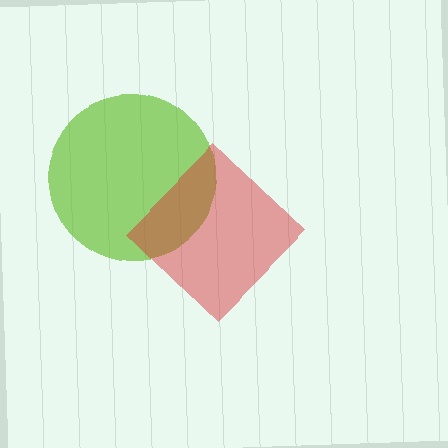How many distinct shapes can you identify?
There are 2 distinct shapes: a lime circle, a red diamond.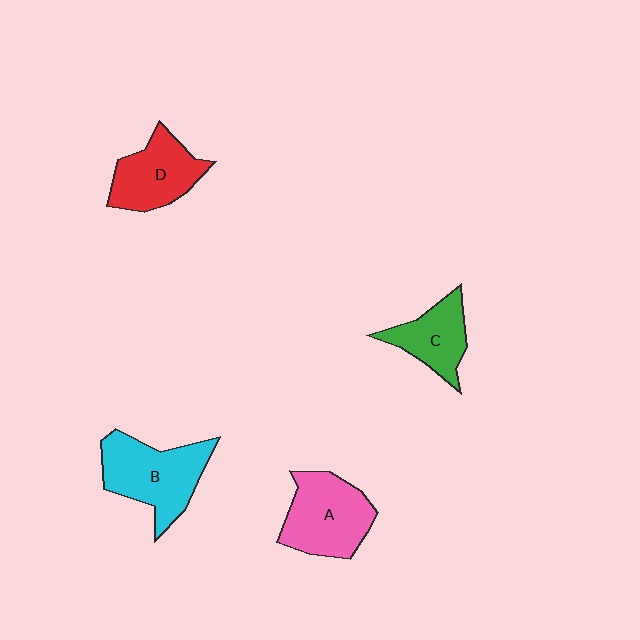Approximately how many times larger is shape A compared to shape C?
Approximately 1.4 times.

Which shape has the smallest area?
Shape C (green).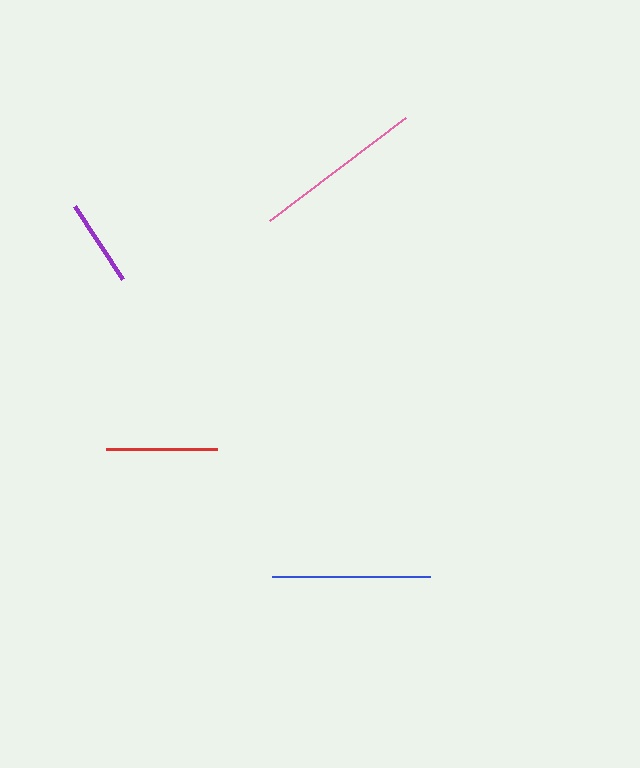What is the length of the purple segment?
The purple segment is approximately 88 pixels long.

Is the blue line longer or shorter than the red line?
The blue line is longer than the red line.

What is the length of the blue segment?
The blue segment is approximately 158 pixels long.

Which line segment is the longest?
The pink line is the longest at approximately 170 pixels.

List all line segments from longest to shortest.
From longest to shortest: pink, blue, red, purple.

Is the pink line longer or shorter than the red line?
The pink line is longer than the red line.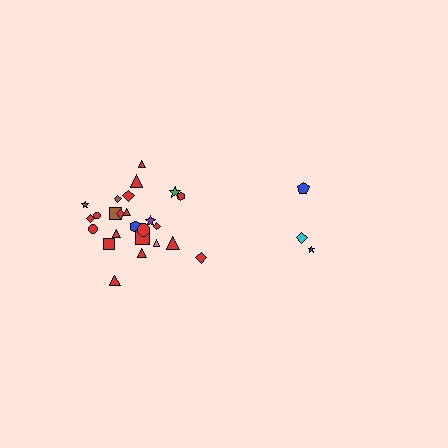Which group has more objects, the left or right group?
The left group.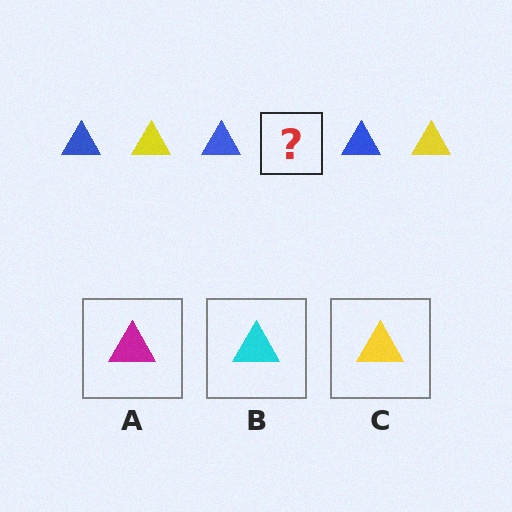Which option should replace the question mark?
Option C.